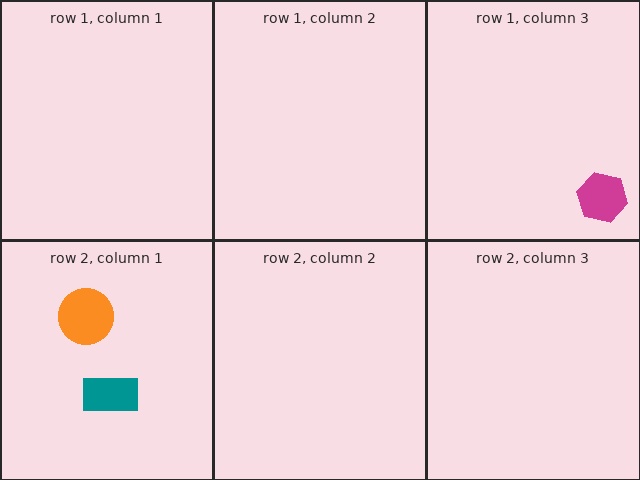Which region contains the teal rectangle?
The row 2, column 1 region.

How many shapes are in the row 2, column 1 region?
2.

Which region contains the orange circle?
The row 2, column 1 region.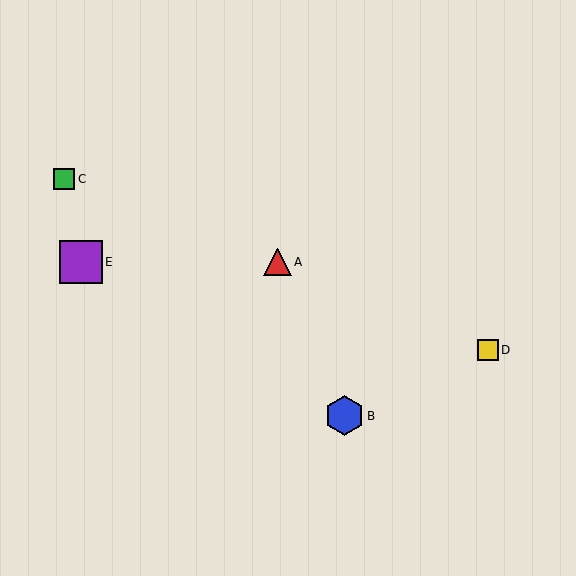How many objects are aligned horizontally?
2 objects (A, E) are aligned horizontally.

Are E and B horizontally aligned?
No, E is at y≈262 and B is at y≈416.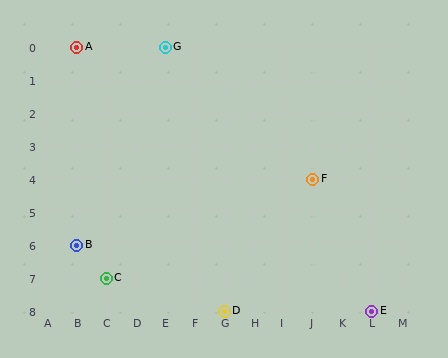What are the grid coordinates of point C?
Point C is at grid coordinates (C, 7).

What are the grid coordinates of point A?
Point A is at grid coordinates (B, 0).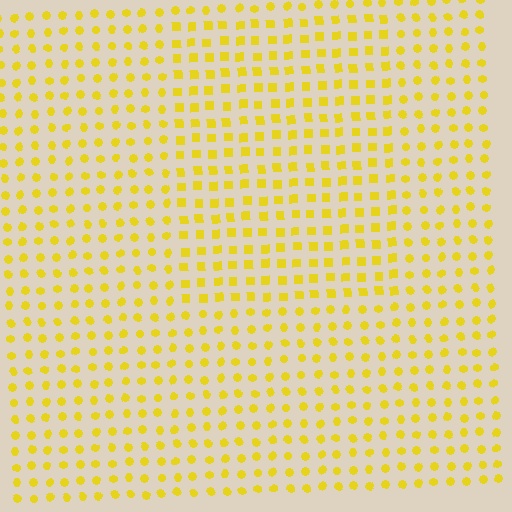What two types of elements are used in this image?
The image uses squares inside the rectangle region and circles outside it.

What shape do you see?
I see a rectangle.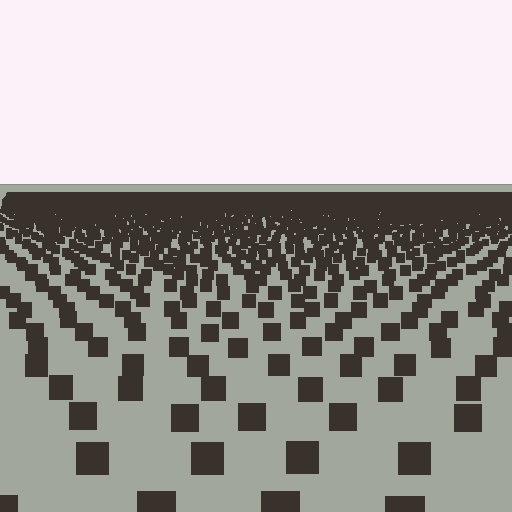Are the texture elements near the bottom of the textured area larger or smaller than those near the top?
Larger. Near the bottom, elements are closer to the viewer and appear at a bigger on-screen size.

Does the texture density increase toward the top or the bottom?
Density increases toward the top.